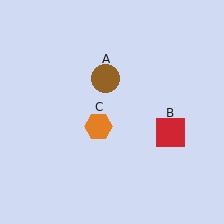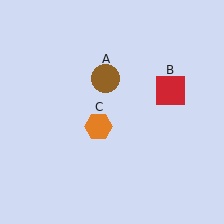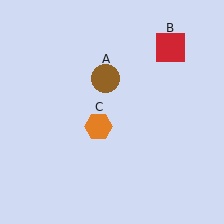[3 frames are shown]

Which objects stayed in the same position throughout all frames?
Brown circle (object A) and orange hexagon (object C) remained stationary.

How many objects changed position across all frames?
1 object changed position: red square (object B).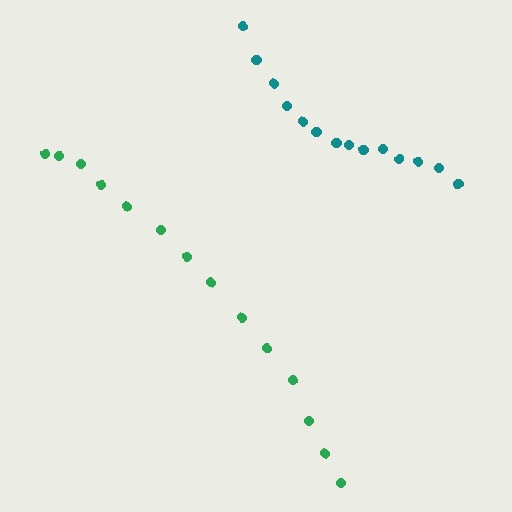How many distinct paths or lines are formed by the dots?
There are 2 distinct paths.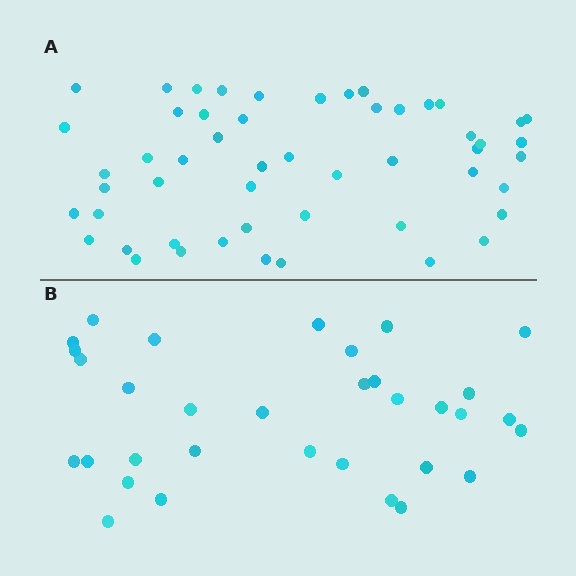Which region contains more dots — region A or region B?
Region A (the top region) has more dots.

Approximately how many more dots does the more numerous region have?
Region A has approximately 20 more dots than region B.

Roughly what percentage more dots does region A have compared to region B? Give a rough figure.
About 60% more.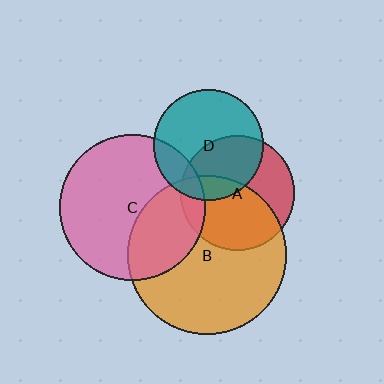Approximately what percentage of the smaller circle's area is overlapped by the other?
Approximately 15%.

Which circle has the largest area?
Circle B (orange).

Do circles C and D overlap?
Yes.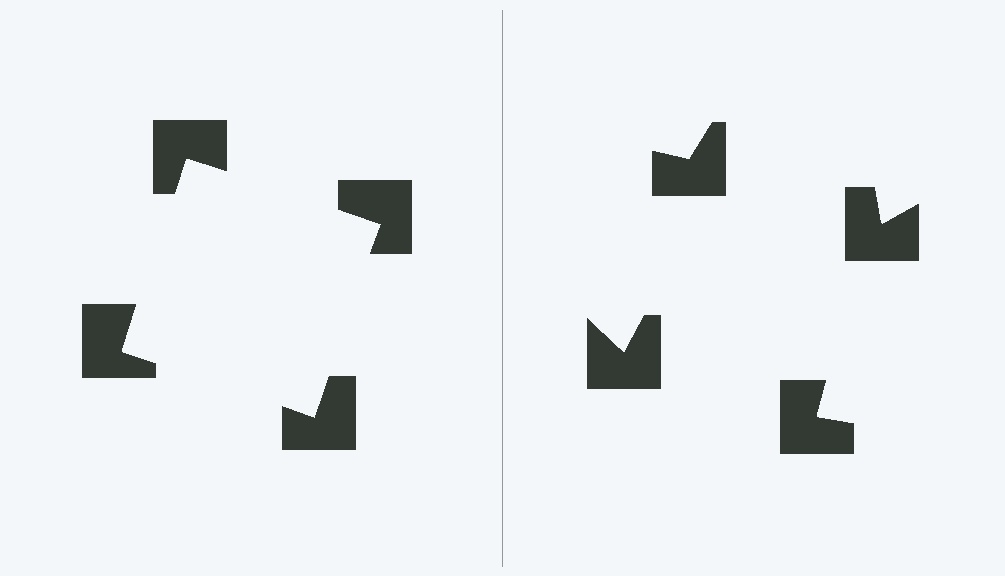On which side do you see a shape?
An illusory square appears on the left side. On the right side the wedge cuts are rotated, so no coherent shape forms.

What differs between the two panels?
The notched squares are positioned identically on both sides; only the wedge orientations differ. On the left they align to a square; on the right they are misaligned.